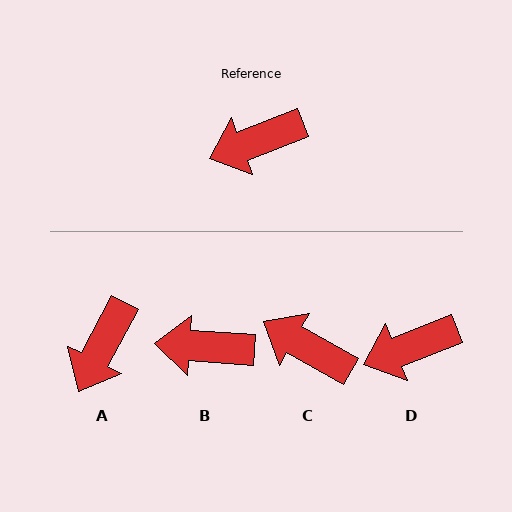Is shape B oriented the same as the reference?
No, it is off by about 25 degrees.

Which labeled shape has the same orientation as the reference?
D.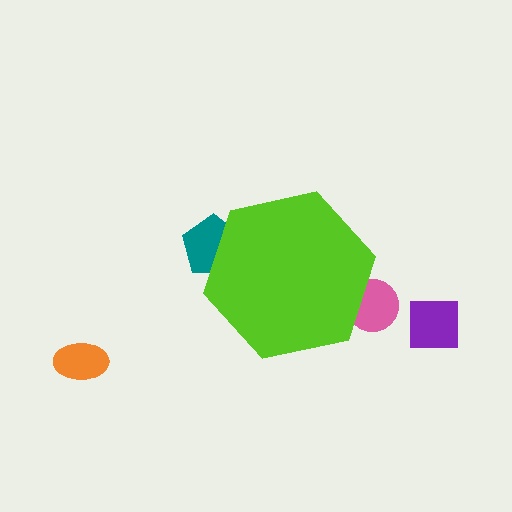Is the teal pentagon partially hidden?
Yes, the teal pentagon is partially hidden behind the lime hexagon.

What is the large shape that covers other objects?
A lime hexagon.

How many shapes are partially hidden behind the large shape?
2 shapes are partially hidden.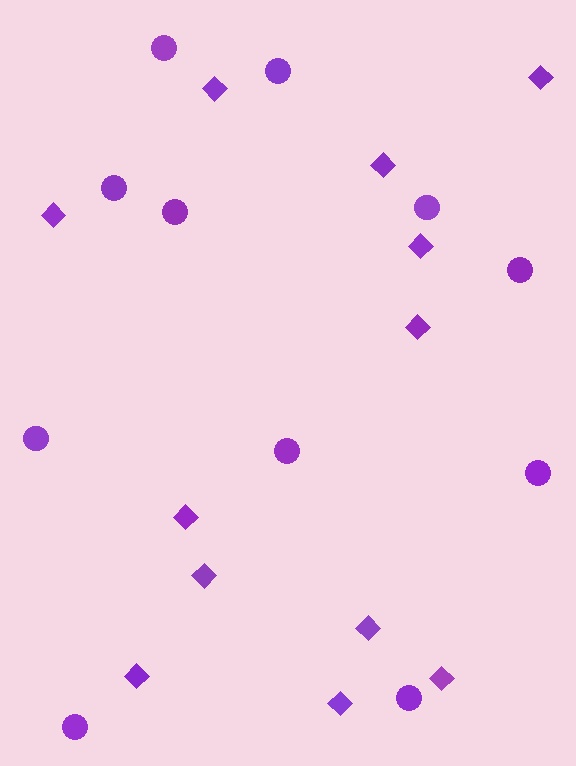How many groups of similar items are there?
There are 2 groups: one group of circles (11) and one group of diamonds (12).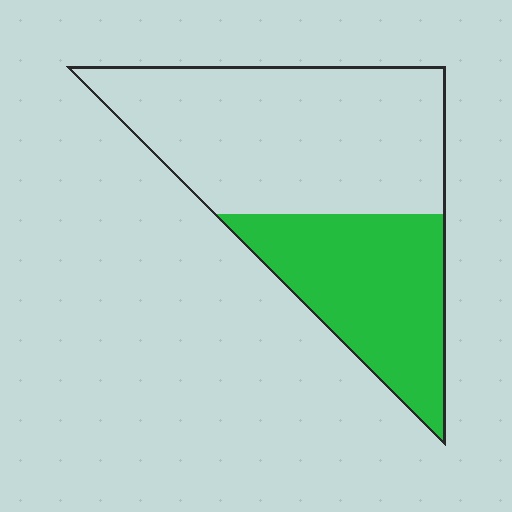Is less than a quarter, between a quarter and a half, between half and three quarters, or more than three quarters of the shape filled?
Between a quarter and a half.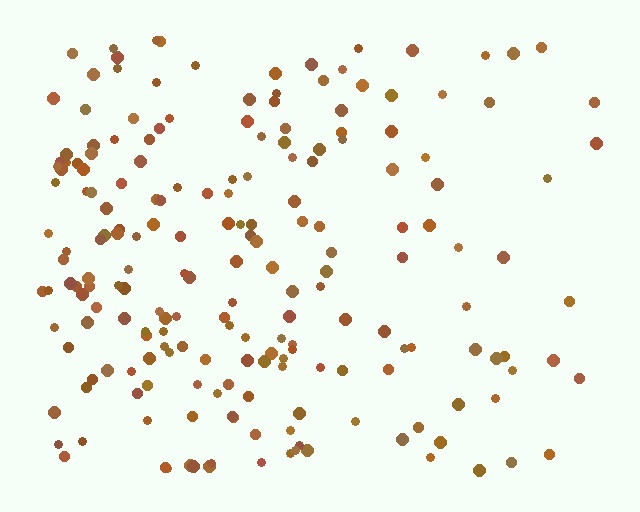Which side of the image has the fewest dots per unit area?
The right.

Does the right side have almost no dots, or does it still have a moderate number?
Still a moderate number, just noticeably fewer than the left.